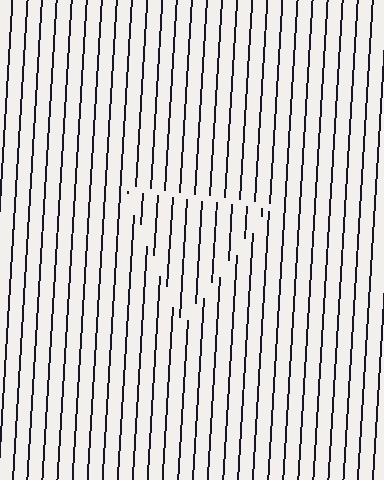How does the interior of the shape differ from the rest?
The interior of the shape contains the same grating, shifted by half a period — the contour is defined by the phase discontinuity where line-ends from the inner and outer gratings abut.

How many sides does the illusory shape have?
3 sides — the line-ends trace a triangle.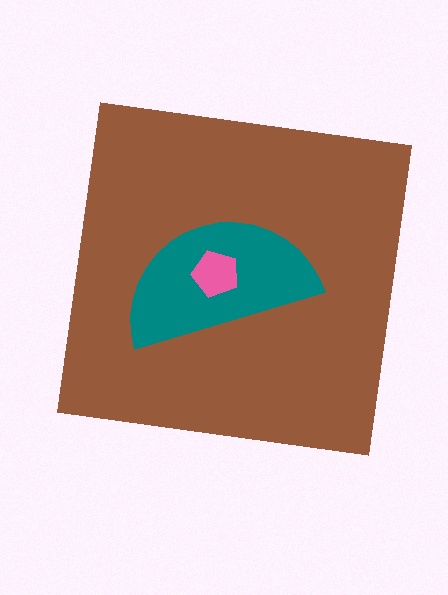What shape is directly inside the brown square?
The teal semicircle.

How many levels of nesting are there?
3.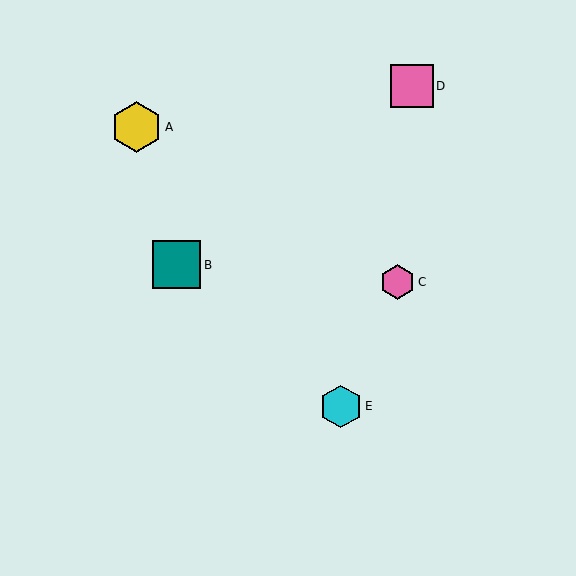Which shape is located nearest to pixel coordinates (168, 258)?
The teal square (labeled B) at (177, 265) is nearest to that location.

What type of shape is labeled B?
Shape B is a teal square.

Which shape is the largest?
The yellow hexagon (labeled A) is the largest.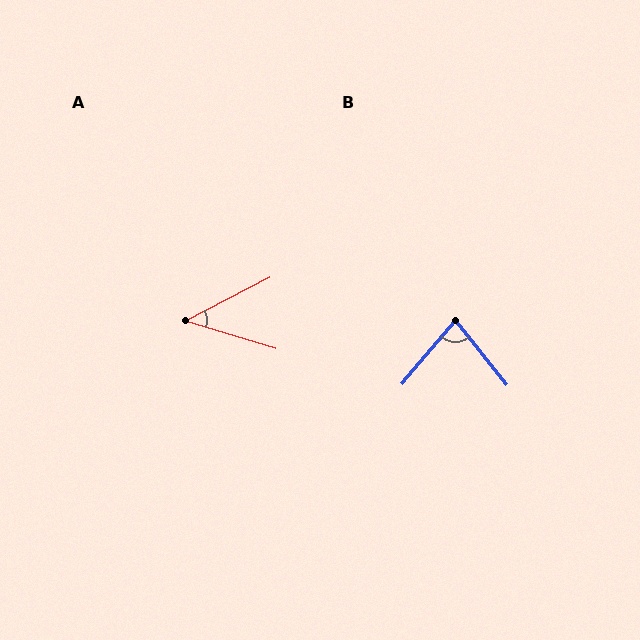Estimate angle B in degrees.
Approximately 79 degrees.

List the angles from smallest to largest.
A (44°), B (79°).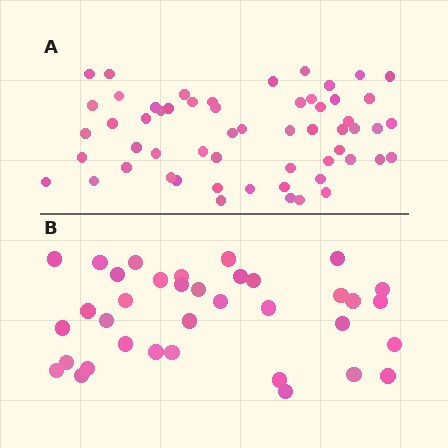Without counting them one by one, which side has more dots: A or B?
Region A (the top region) has more dots.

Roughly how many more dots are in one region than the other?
Region A has approximately 20 more dots than region B.